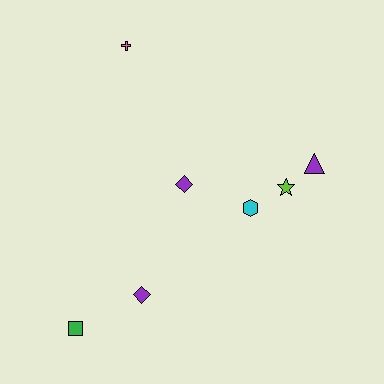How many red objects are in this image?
There are no red objects.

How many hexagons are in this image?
There is 1 hexagon.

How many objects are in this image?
There are 7 objects.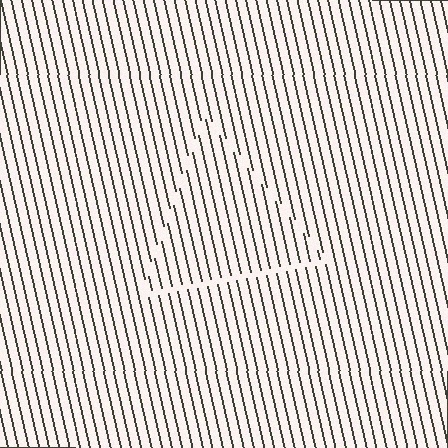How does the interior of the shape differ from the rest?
The interior of the shape contains the same grating, shifted by half a period — the contour is defined by the phase discontinuity where line-ends from the inner and outer gratings abut.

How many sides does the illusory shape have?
3 sides — the line-ends trace a triangle.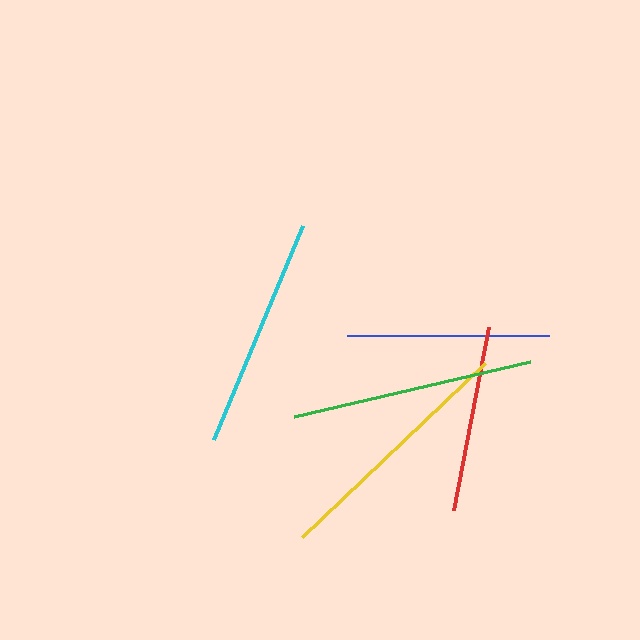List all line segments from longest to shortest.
From longest to shortest: yellow, green, cyan, blue, red.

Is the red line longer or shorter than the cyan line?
The cyan line is longer than the red line.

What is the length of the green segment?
The green segment is approximately 243 pixels long.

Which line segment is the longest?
The yellow line is the longest at approximately 252 pixels.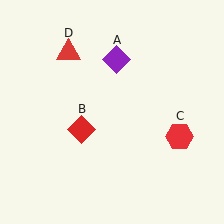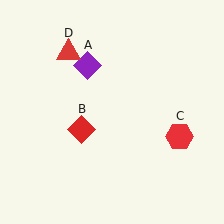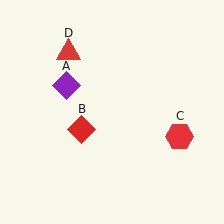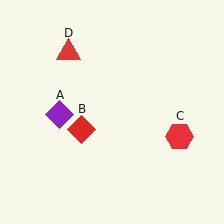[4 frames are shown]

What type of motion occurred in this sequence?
The purple diamond (object A) rotated counterclockwise around the center of the scene.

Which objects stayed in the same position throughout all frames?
Red diamond (object B) and red hexagon (object C) and red triangle (object D) remained stationary.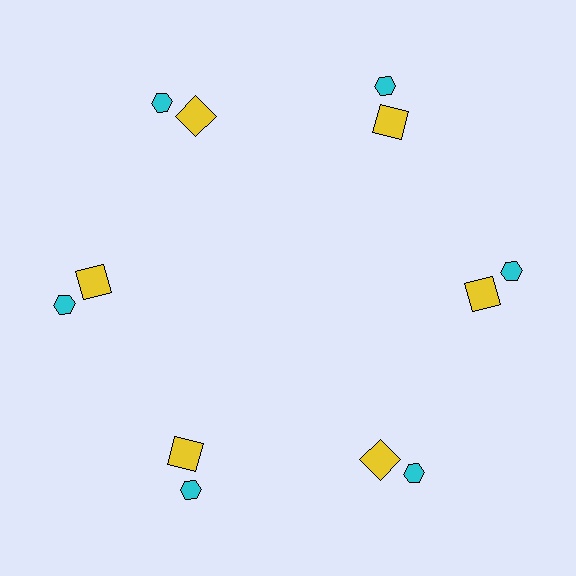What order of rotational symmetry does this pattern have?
This pattern has 6-fold rotational symmetry.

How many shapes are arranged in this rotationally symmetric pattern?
There are 12 shapes, arranged in 6 groups of 2.